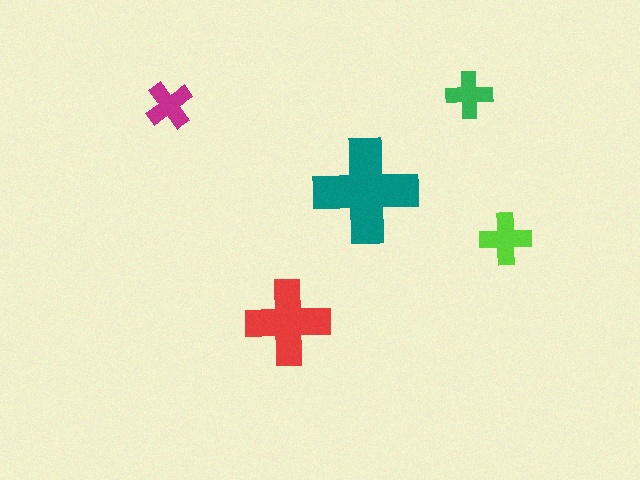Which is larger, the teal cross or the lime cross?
The teal one.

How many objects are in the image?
There are 5 objects in the image.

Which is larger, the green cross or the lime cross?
The lime one.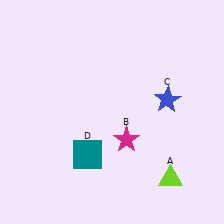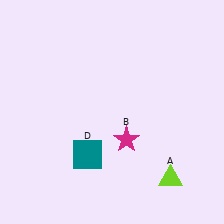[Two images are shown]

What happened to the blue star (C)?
The blue star (C) was removed in Image 2. It was in the top-right area of Image 1.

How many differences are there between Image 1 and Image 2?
There is 1 difference between the two images.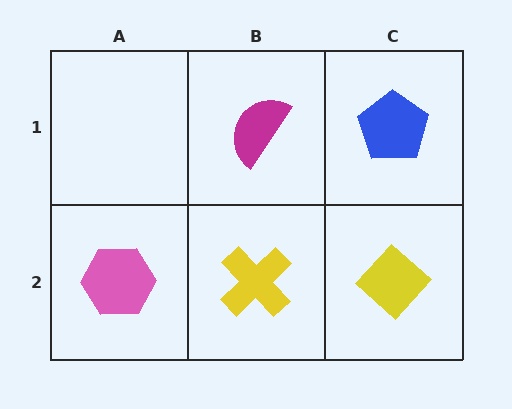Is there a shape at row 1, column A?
No, that cell is empty.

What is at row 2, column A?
A pink hexagon.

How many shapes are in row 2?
3 shapes.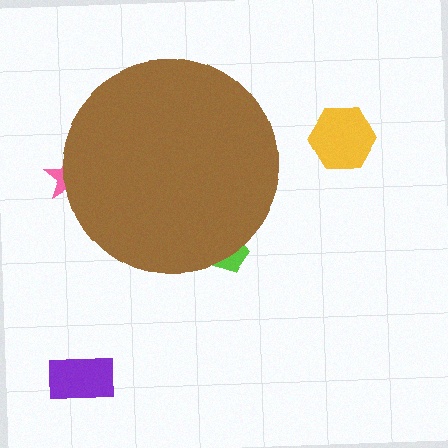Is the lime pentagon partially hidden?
Yes, the lime pentagon is partially hidden behind the brown circle.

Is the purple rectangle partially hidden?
No, the purple rectangle is fully visible.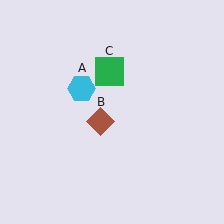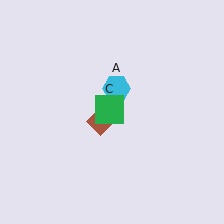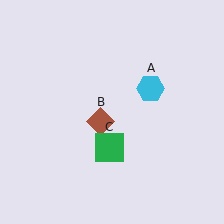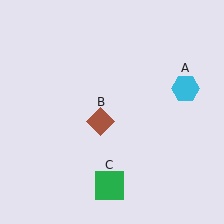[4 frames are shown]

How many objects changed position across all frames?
2 objects changed position: cyan hexagon (object A), green square (object C).